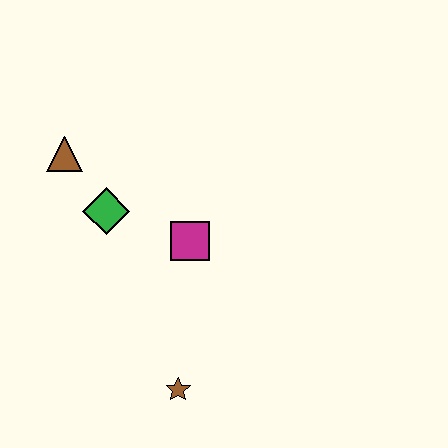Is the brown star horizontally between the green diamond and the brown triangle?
No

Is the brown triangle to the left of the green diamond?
Yes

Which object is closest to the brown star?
The magenta square is closest to the brown star.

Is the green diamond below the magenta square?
No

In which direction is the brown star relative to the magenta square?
The brown star is below the magenta square.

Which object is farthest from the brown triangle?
The brown star is farthest from the brown triangle.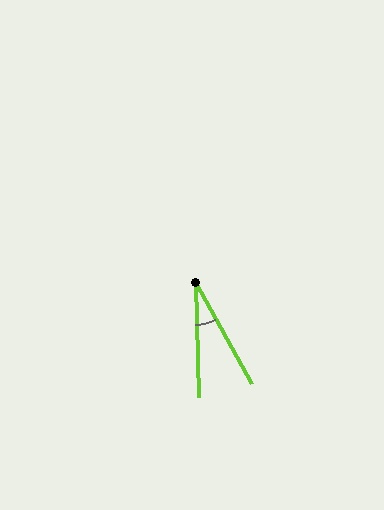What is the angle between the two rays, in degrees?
Approximately 28 degrees.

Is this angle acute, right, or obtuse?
It is acute.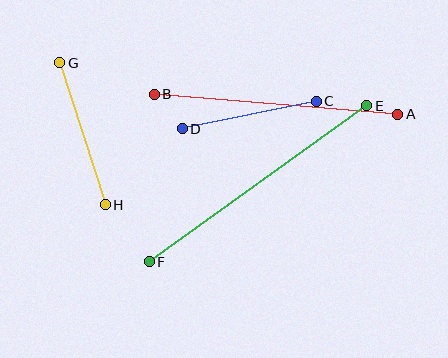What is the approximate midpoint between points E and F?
The midpoint is at approximately (258, 184) pixels.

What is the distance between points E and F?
The distance is approximately 268 pixels.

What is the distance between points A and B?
The distance is approximately 244 pixels.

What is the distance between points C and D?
The distance is approximately 137 pixels.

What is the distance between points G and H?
The distance is approximately 149 pixels.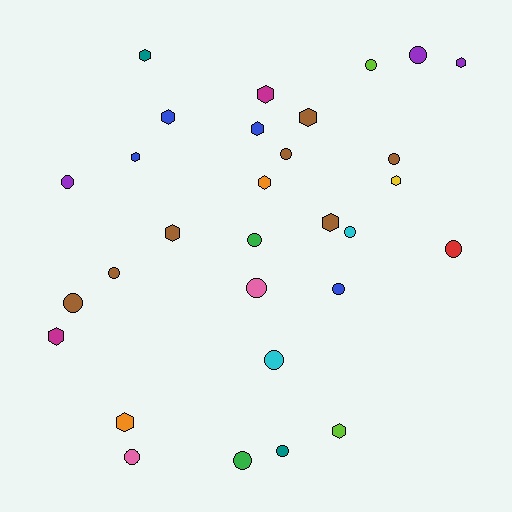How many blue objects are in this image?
There are 4 blue objects.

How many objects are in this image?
There are 30 objects.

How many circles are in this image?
There are 16 circles.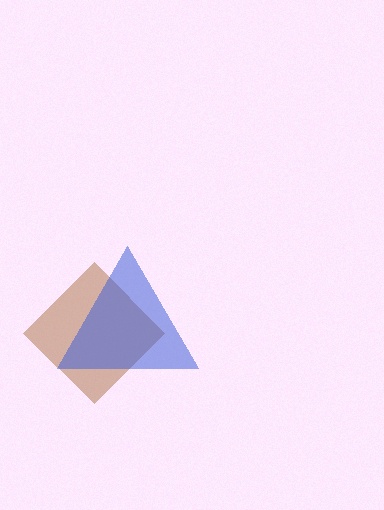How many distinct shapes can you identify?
There are 2 distinct shapes: a brown diamond, a blue triangle.